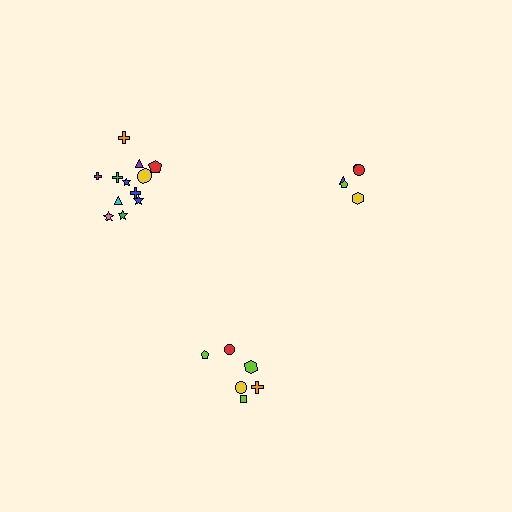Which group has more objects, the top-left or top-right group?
The top-left group.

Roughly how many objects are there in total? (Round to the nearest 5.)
Roughly 25 objects in total.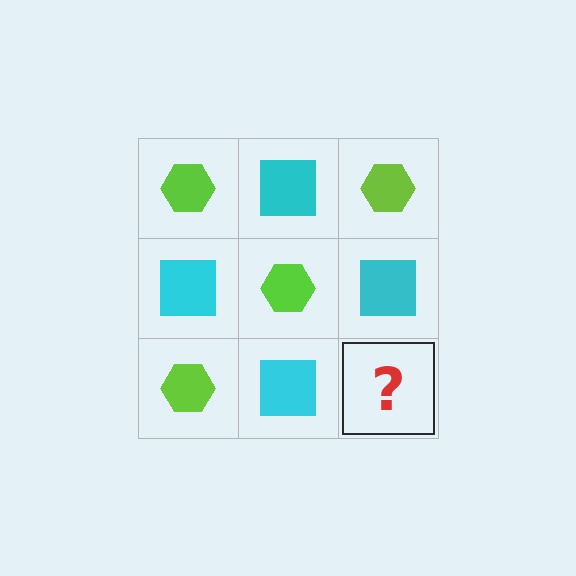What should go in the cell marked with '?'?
The missing cell should contain a lime hexagon.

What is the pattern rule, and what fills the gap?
The rule is that it alternates lime hexagon and cyan square in a checkerboard pattern. The gap should be filled with a lime hexagon.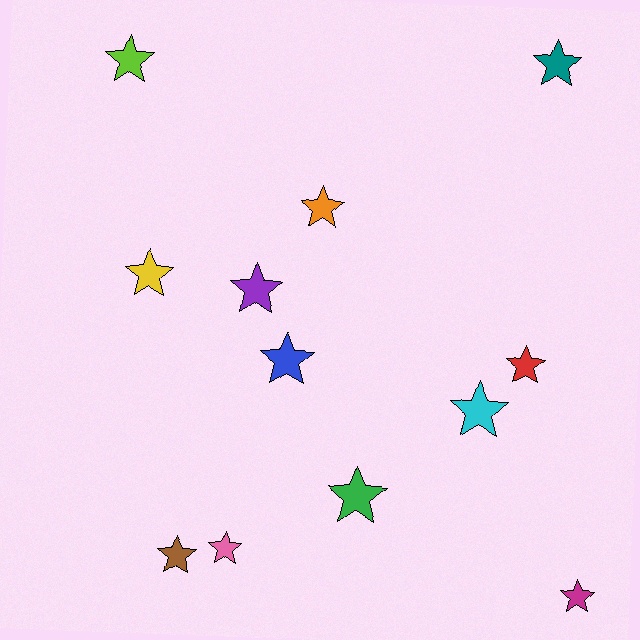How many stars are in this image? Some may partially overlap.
There are 12 stars.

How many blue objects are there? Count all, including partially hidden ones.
There is 1 blue object.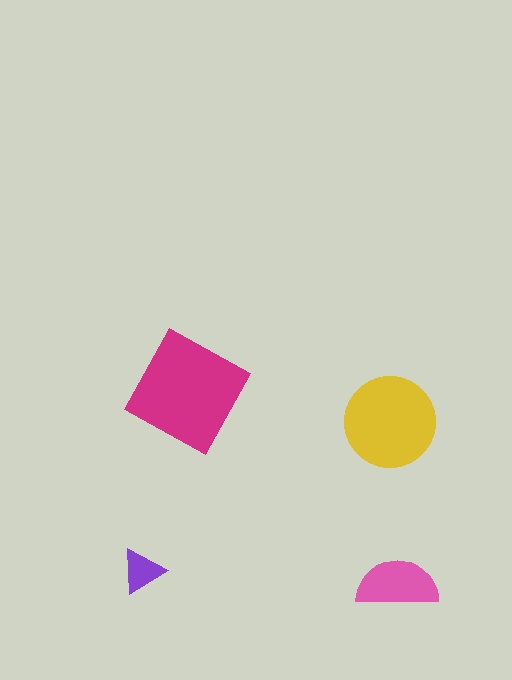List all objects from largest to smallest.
The magenta square, the yellow circle, the pink semicircle, the purple triangle.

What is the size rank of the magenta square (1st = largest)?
1st.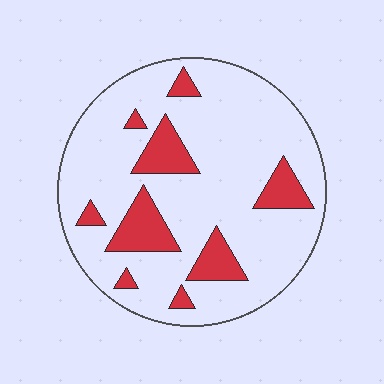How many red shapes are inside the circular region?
9.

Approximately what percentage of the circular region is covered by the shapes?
Approximately 20%.